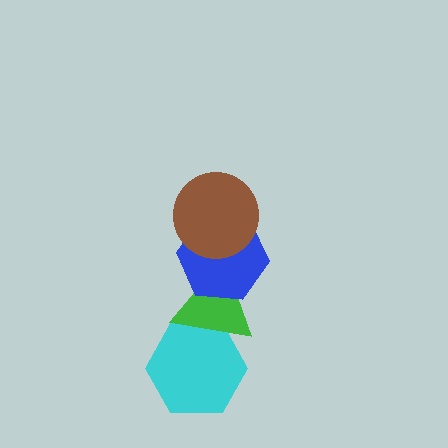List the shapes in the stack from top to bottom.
From top to bottom: the brown circle, the blue hexagon, the green triangle, the cyan hexagon.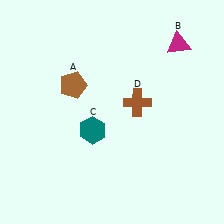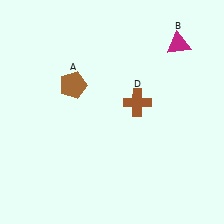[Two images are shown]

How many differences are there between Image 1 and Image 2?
There is 1 difference between the two images.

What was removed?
The teal hexagon (C) was removed in Image 2.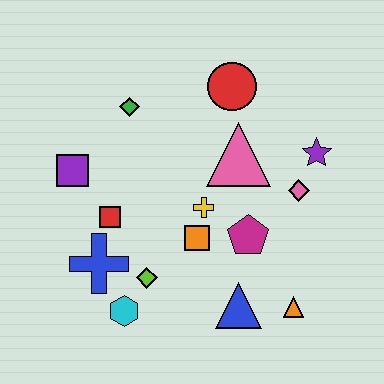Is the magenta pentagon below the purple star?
Yes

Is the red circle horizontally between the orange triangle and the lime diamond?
Yes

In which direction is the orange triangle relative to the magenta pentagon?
The orange triangle is below the magenta pentagon.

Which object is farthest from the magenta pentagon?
The purple square is farthest from the magenta pentagon.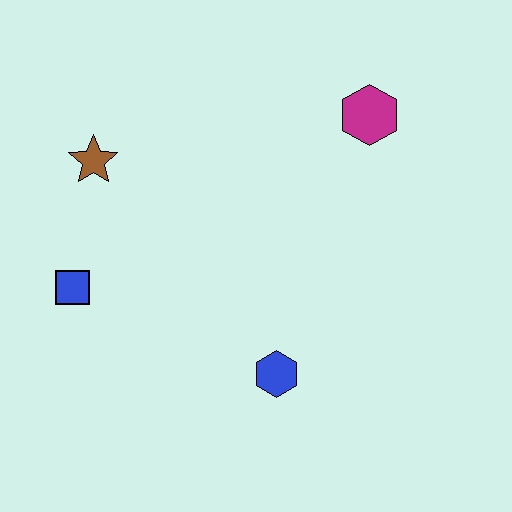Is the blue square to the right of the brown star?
No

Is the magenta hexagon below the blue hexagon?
No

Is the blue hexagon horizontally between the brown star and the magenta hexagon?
Yes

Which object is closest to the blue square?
The brown star is closest to the blue square.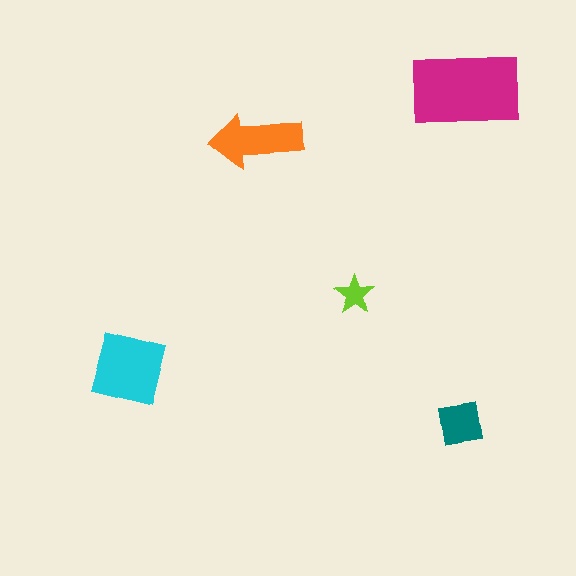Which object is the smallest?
The lime star.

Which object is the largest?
The magenta rectangle.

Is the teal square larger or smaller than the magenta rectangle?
Smaller.